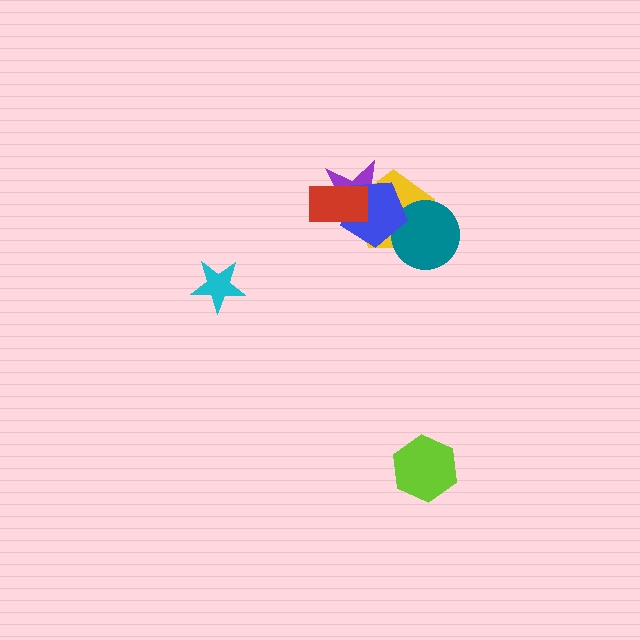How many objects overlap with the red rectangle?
3 objects overlap with the red rectangle.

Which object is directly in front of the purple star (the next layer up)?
The blue pentagon is directly in front of the purple star.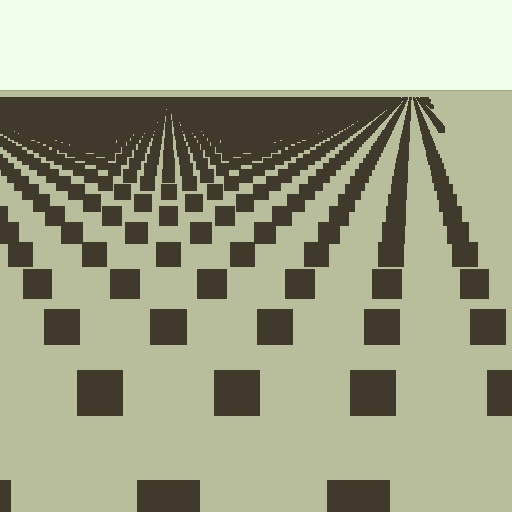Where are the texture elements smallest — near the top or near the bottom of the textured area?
Near the top.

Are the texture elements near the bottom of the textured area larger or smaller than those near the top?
Larger. Near the bottom, elements are closer to the viewer and appear at a bigger on-screen size.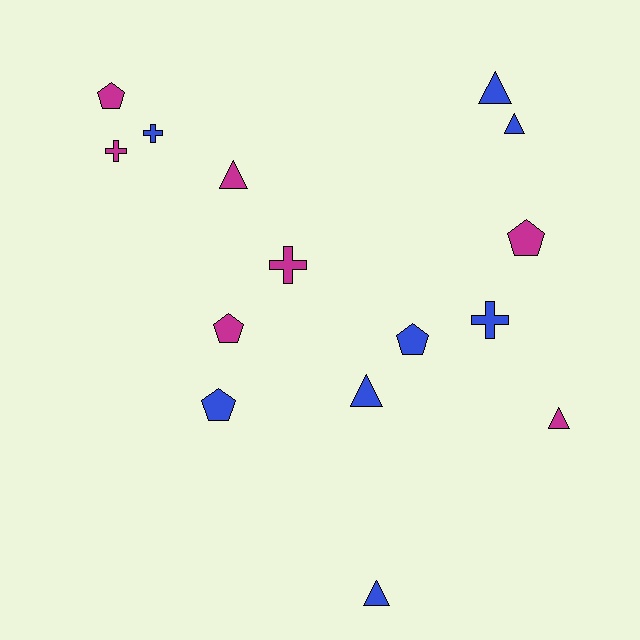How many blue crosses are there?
There are 2 blue crosses.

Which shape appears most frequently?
Triangle, with 6 objects.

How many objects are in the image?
There are 15 objects.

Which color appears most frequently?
Blue, with 8 objects.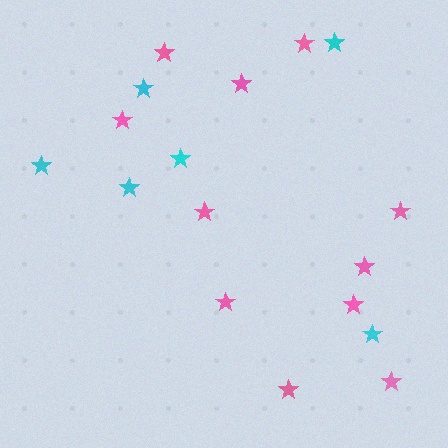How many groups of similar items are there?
There are 2 groups: one group of pink stars (11) and one group of cyan stars (6).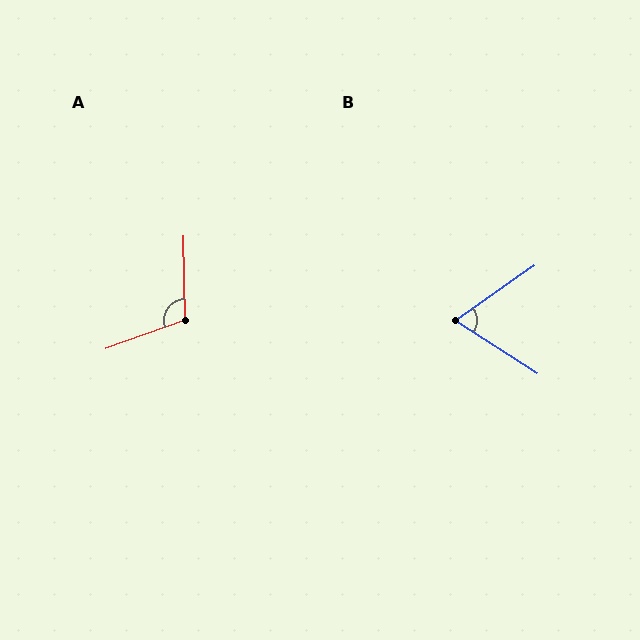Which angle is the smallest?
B, at approximately 68 degrees.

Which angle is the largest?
A, at approximately 108 degrees.